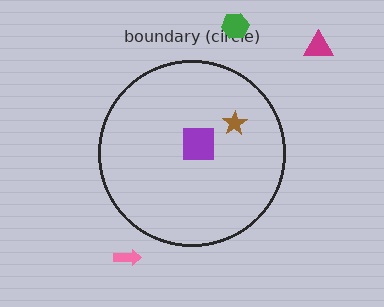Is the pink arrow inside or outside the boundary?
Outside.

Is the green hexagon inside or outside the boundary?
Outside.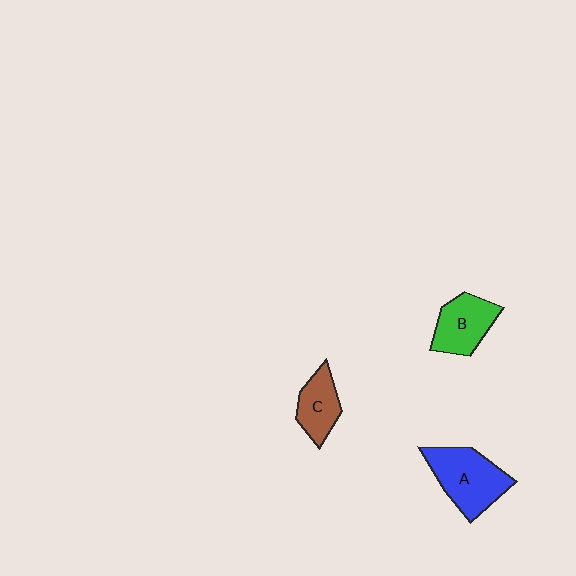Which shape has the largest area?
Shape A (blue).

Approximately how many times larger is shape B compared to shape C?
Approximately 1.2 times.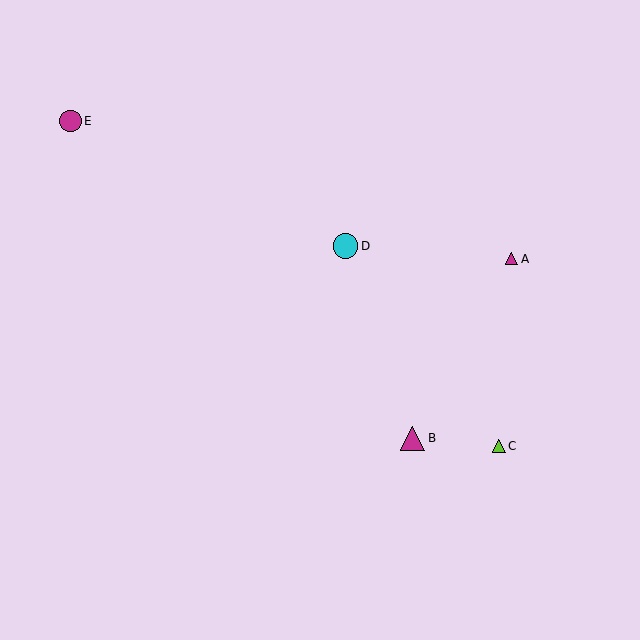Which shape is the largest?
The cyan circle (labeled D) is the largest.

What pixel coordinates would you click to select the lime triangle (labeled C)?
Click at (499, 446) to select the lime triangle C.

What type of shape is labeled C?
Shape C is a lime triangle.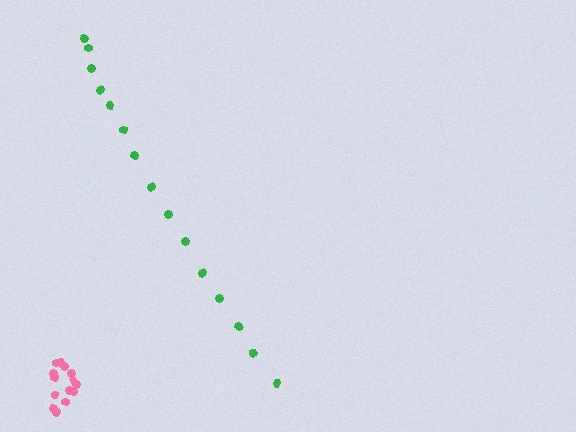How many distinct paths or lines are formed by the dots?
There are 2 distinct paths.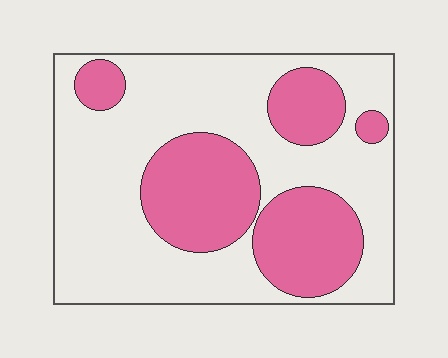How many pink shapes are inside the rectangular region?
5.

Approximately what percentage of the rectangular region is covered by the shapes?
Approximately 35%.